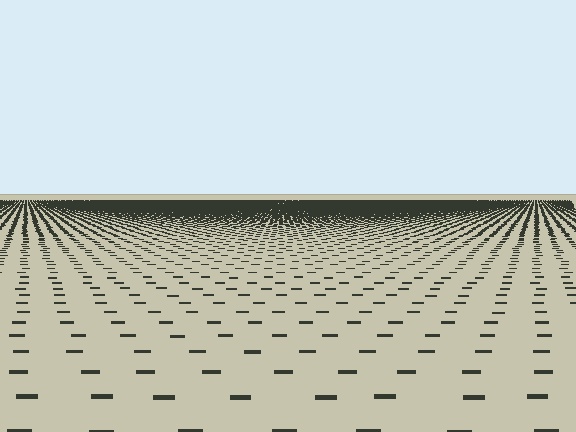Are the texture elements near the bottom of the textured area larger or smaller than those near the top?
Larger. Near the bottom, elements are closer to the viewer and appear at a bigger on-screen size.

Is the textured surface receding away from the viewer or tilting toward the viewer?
The surface is receding away from the viewer. Texture elements get smaller and denser toward the top.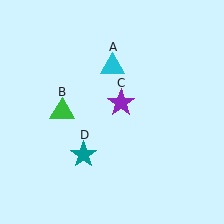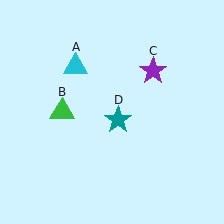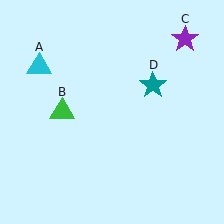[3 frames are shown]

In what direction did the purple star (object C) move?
The purple star (object C) moved up and to the right.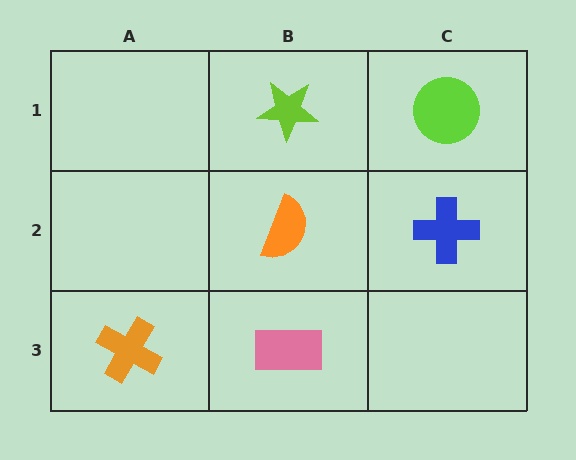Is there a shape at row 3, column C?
No, that cell is empty.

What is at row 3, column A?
An orange cross.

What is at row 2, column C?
A blue cross.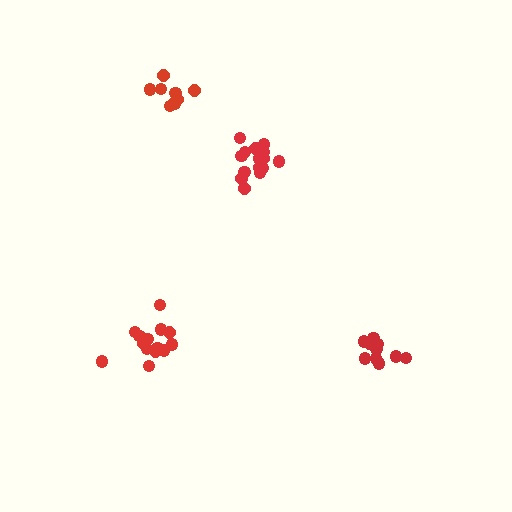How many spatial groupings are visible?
There are 4 spatial groupings.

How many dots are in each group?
Group 1: 15 dots, Group 2: 10 dots, Group 3: 15 dots, Group 4: 9 dots (49 total).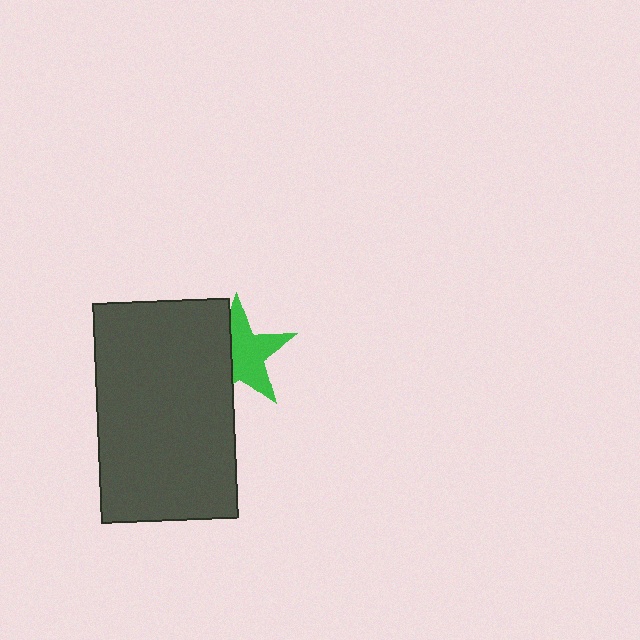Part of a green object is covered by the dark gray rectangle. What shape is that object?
It is a star.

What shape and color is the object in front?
The object in front is a dark gray rectangle.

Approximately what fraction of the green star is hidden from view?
Roughly 40% of the green star is hidden behind the dark gray rectangle.